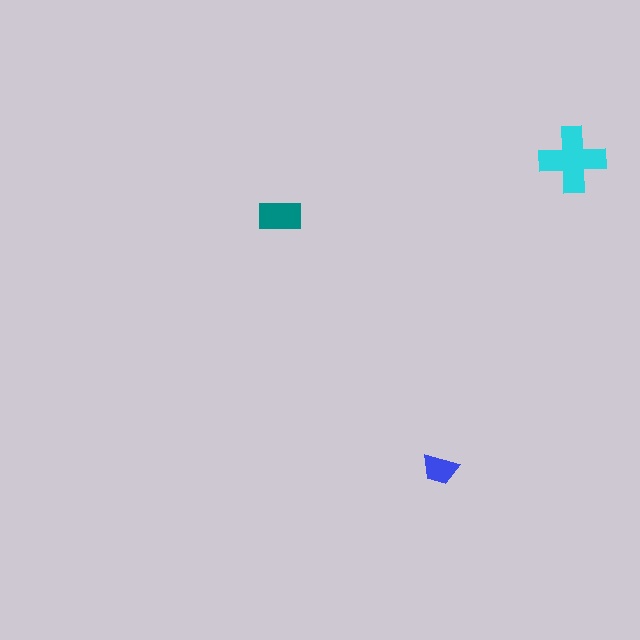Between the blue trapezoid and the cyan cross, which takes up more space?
The cyan cross.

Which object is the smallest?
The blue trapezoid.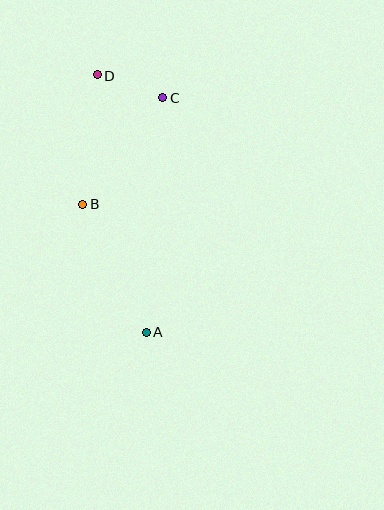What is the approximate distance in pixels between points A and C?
The distance between A and C is approximately 235 pixels.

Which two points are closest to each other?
Points C and D are closest to each other.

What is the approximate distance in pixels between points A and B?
The distance between A and B is approximately 142 pixels.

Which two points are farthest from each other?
Points A and D are farthest from each other.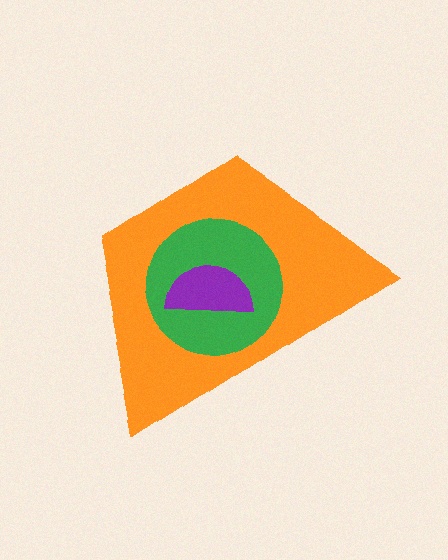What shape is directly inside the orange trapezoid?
The green circle.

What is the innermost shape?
The purple semicircle.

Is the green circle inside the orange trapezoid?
Yes.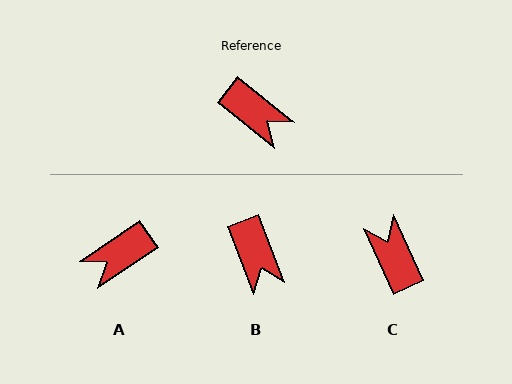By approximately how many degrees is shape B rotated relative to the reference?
Approximately 30 degrees clockwise.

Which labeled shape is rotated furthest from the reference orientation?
C, about 153 degrees away.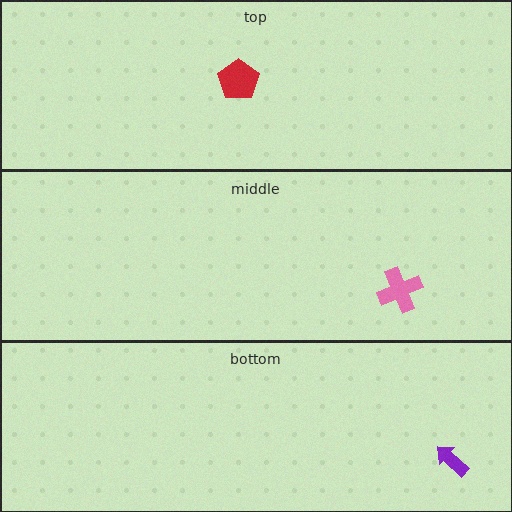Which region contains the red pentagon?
The top region.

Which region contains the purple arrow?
The bottom region.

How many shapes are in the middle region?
1.